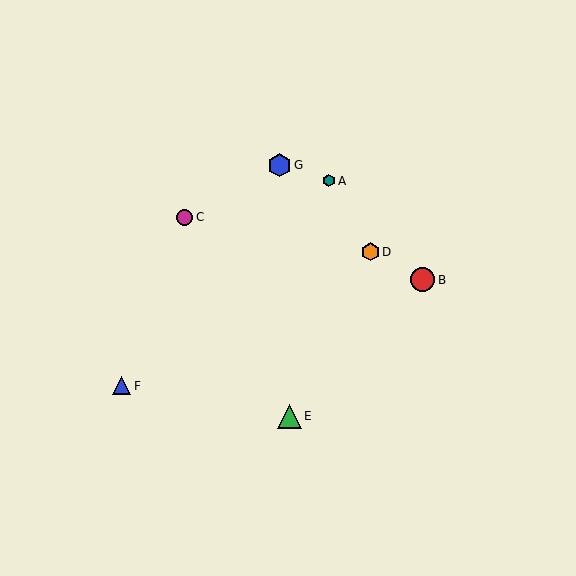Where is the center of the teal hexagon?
The center of the teal hexagon is at (329, 181).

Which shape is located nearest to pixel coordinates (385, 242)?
The orange hexagon (labeled D) at (370, 252) is nearest to that location.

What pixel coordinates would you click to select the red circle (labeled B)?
Click at (423, 280) to select the red circle B.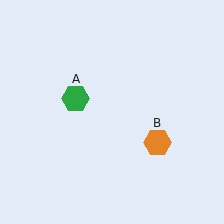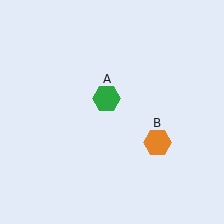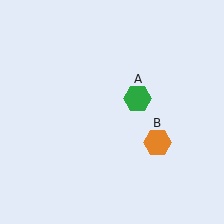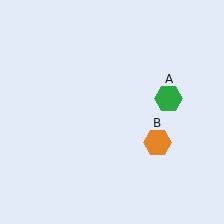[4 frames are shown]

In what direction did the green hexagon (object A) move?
The green hexagon (object A) moved right.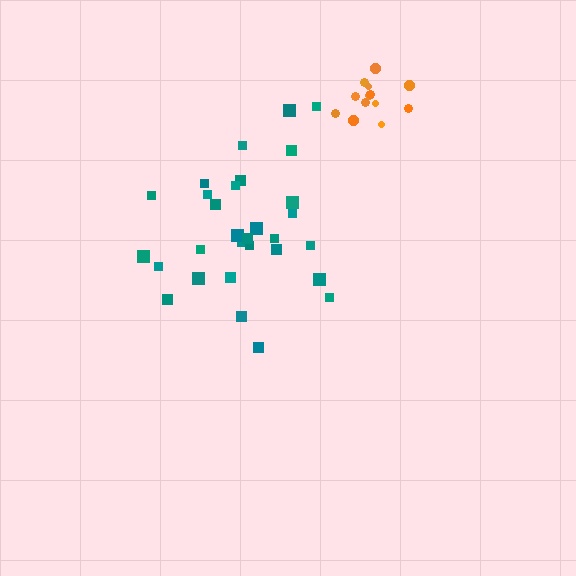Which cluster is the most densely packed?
Orange.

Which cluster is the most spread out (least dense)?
Teal.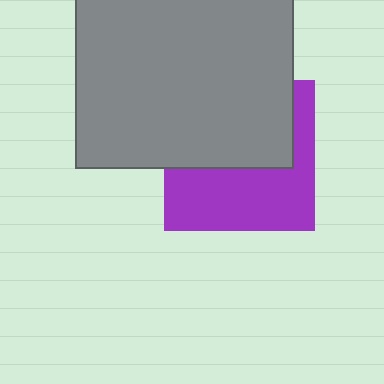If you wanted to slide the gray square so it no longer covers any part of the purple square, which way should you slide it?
Slide it up — that is the most direct way to separate the two shapes.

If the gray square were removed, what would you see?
You would see the complete purple square.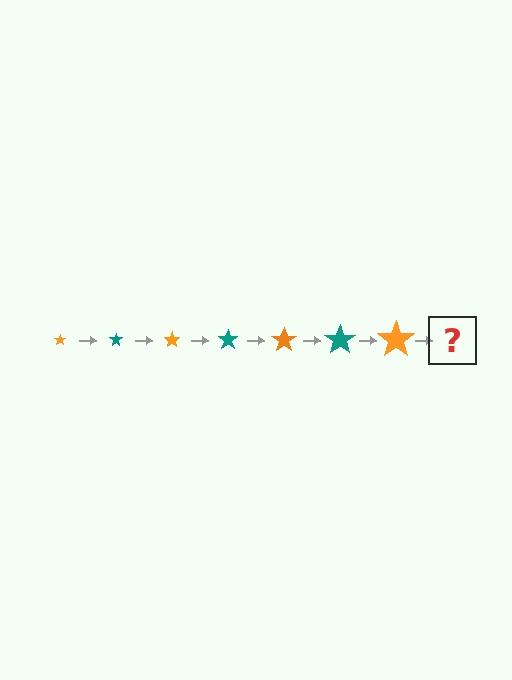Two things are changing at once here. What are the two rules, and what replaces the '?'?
The two rules are that the star grows larger each step and the color cycles through orange and teal. The '?' should be a teal star, larger than the previous one.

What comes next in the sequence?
The next element should be a teal star, larger than the previous one.